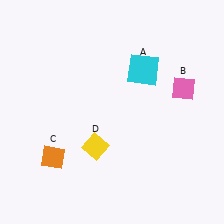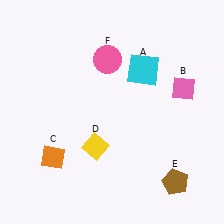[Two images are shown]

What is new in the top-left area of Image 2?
A pink circle (F) was added in the top-left area of Image 2.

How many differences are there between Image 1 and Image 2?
There are 2 differences between the two images.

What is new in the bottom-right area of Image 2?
A brown pentagon (E) was added in the bottom-right area of Image 2.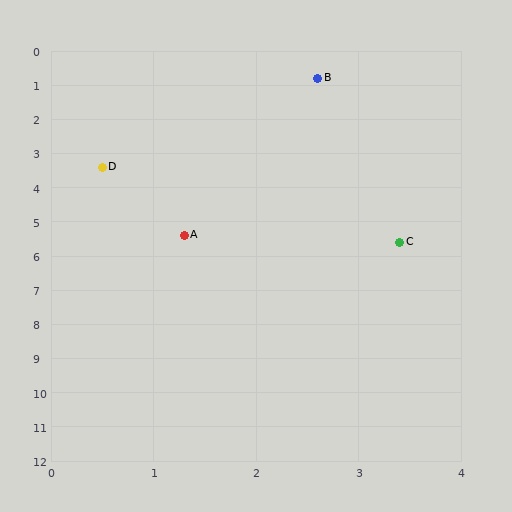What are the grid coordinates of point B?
Point B is at approximately (2.6, 0.8).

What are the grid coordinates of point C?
Point C is at approximately (3.4, 5.6).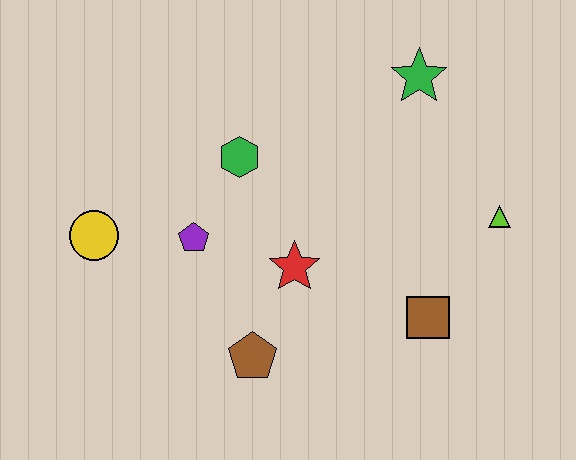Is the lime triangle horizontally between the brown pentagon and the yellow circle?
No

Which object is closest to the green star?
The lime triangle is closest to the green star.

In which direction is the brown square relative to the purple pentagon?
The brown square is to the right of the purple pentagon.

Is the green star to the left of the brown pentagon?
No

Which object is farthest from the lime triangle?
The yellow circle is farthest from the lime triangle.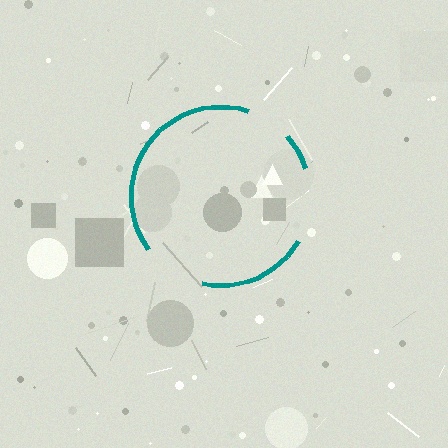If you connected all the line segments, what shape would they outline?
They would outline a circle.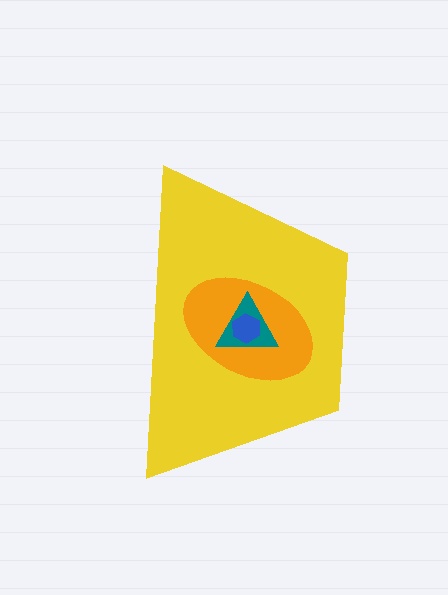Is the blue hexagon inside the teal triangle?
Yes.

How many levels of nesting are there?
4.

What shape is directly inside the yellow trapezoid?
The orange ellipse.